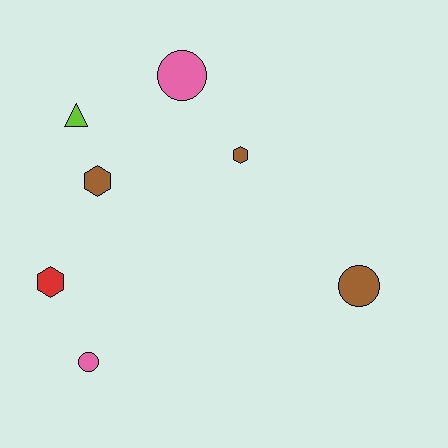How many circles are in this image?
There are 3 circles.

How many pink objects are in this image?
There are 2 pink objects.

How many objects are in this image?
There are 7 objects.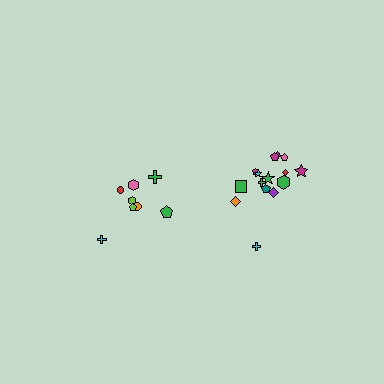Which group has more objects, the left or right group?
The right group.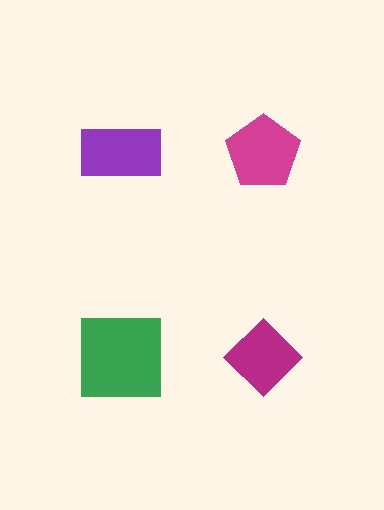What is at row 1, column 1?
A purple rectangle.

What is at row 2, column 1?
A green square.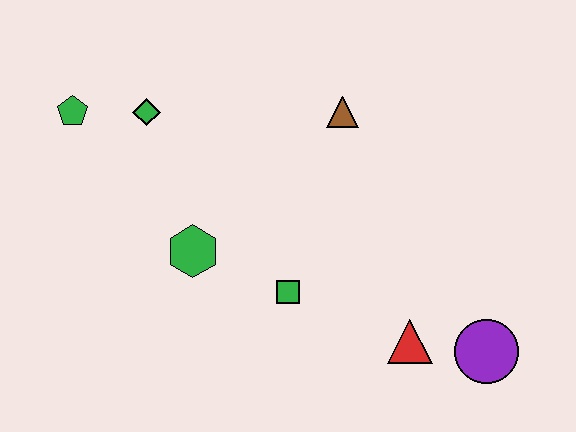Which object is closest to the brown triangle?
The green square is closest to the brown triangle.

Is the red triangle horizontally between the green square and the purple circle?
Yes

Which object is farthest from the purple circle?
The green pentagon is farthest from the purple circle.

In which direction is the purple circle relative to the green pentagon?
The purple circle is to the right of the green pentagon.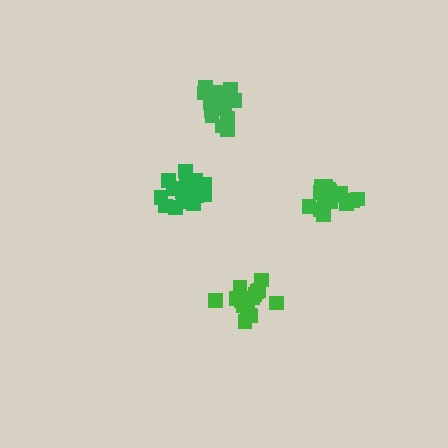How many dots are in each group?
Group 1: 16 dots, Group 2: 18 dots, Group 3: 17 dots, Group 4: 16 dots (67 total).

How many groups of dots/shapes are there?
There are 4 groups.